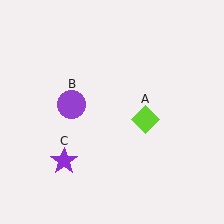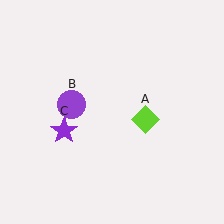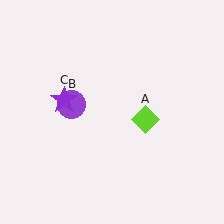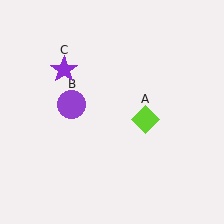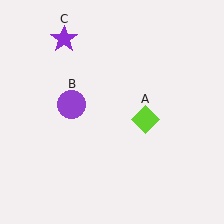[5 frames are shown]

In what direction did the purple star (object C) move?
The purple star (object C) moved up.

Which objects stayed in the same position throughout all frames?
Lime diamond (object A) and purple circle (object B) remained stationary.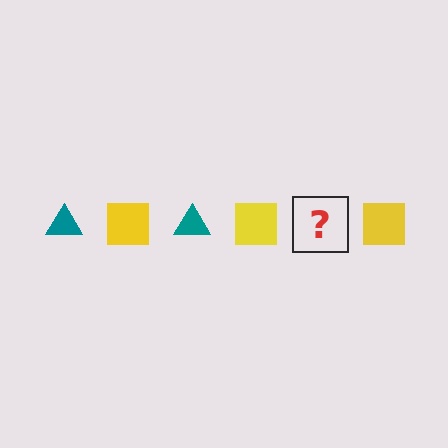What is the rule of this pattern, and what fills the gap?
The rule is that the pattern alternates between teal triangle and yellow square. The gap should be filled with a teal triangle.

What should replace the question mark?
The question mark should be replaced with a teal triangle.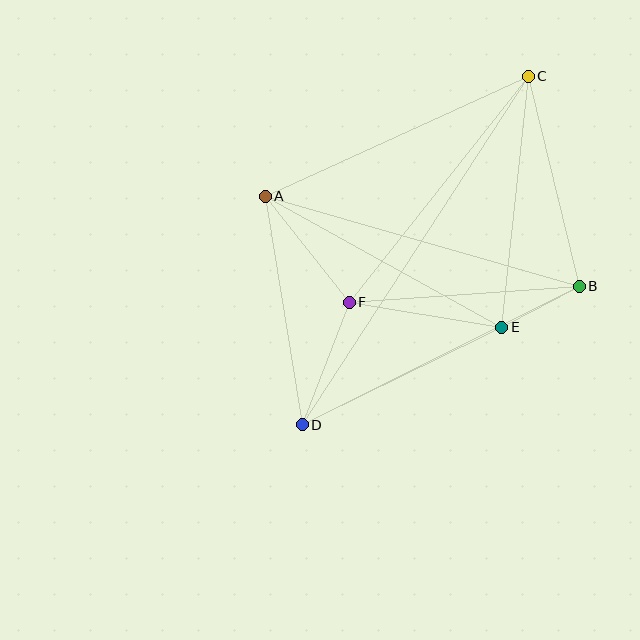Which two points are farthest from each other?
Points C and D are farthest from each other.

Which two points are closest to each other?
Points B and E are closest to each other.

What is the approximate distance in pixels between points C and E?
The distance between C and E is approximately 252 pixels.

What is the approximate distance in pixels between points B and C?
The distance between B and C is approximately 216 pixels.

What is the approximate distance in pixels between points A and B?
The distance between A and B is approximately 327 pixels.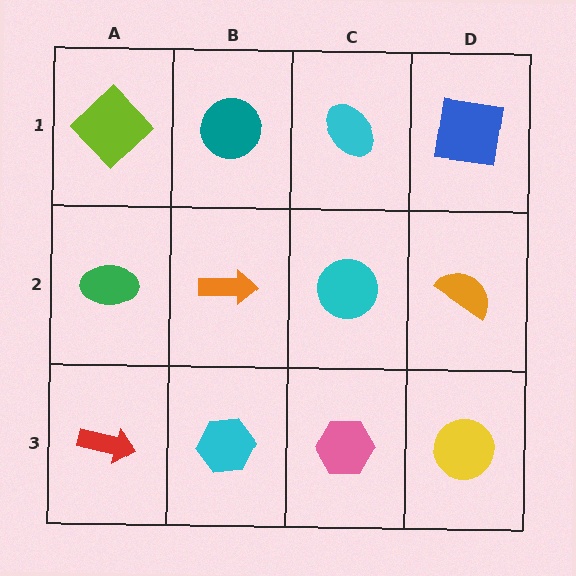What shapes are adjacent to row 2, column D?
A blue square (row 1, column D), a yellow circle (row 3, column D), a cyan circle (row 2, column C).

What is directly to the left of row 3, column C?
A cyan hexagon.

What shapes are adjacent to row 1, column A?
A green ellipse (row 2, column A), a teal circle (row 1, column B).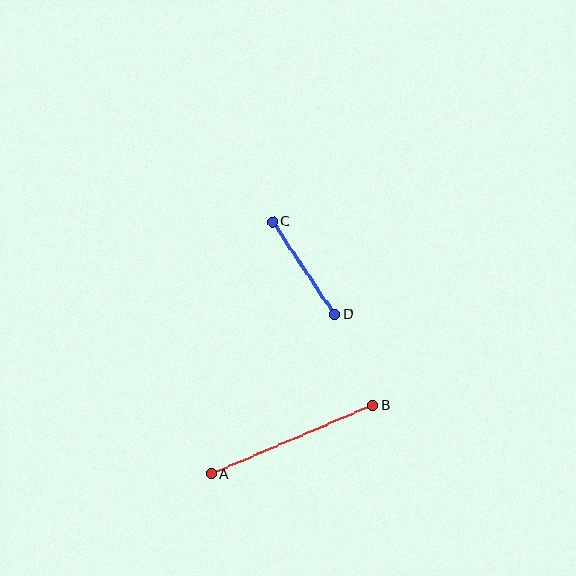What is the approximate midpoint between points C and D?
The midpoint is at approximately (304, 268) pixels.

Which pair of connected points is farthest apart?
Points A and B are farthest apart.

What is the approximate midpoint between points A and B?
The midpoint is at approximately (292, 440) pixels.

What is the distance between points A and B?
The distance is approximately 175 pixels.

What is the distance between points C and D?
The distance is approximately 111 pixels.